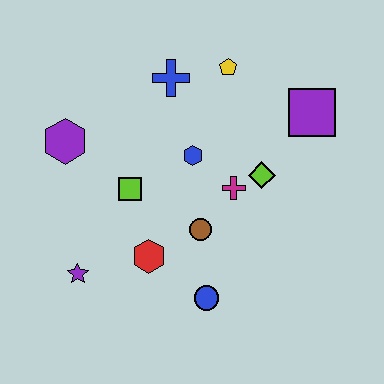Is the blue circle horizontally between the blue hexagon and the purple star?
No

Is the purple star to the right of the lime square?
No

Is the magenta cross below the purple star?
No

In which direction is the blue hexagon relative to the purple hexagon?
The blue hexagon is to the right of the purple hexagon.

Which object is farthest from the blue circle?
The yellow pentagon is farthest from the blue circle.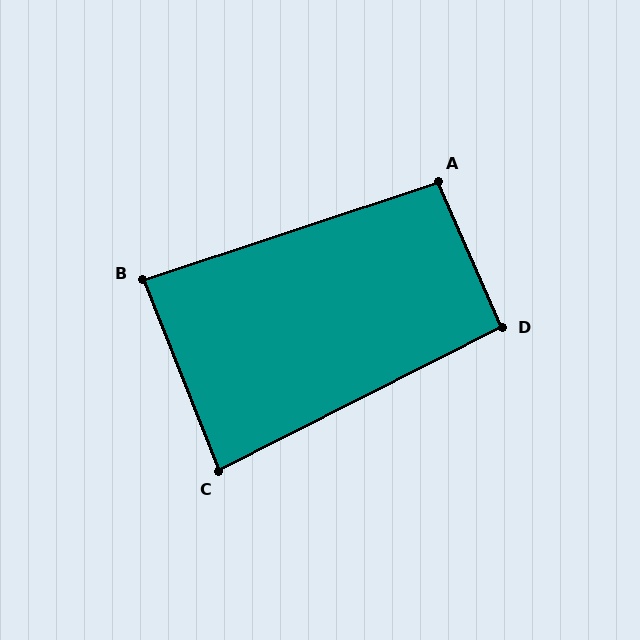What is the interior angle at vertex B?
Approximately 87 degrees (approximately right).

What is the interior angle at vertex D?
Approximately 93 degrees (approximately right).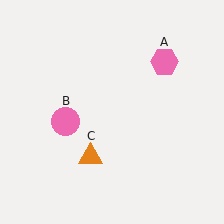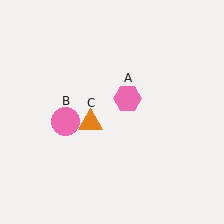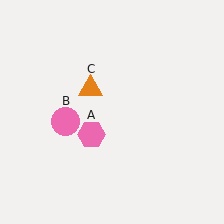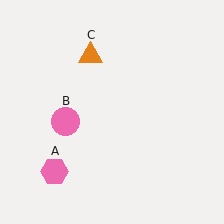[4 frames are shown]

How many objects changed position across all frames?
2 objects changed position: pink hexagon (object A), orange triangle (object C).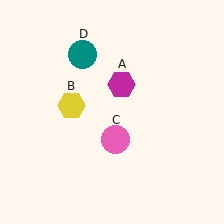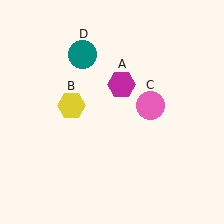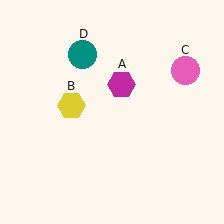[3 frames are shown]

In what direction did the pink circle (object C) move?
The pink circle (object C) moved up and to the right.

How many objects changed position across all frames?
1 object changed position: pink circle (object C).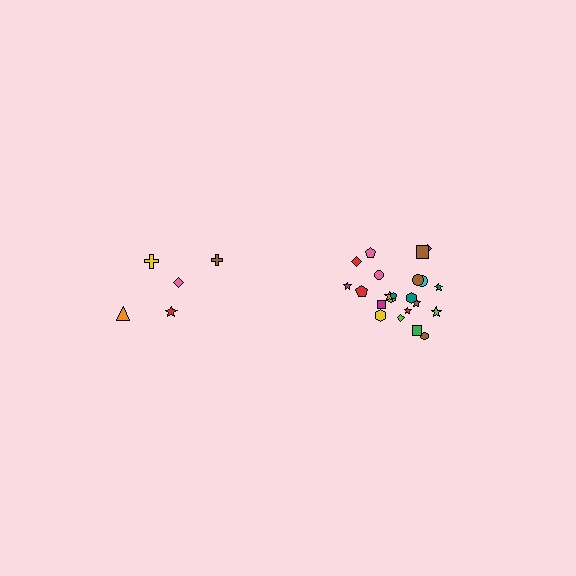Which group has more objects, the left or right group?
The right group.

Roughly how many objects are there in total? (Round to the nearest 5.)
Roughly 25 objects in total.